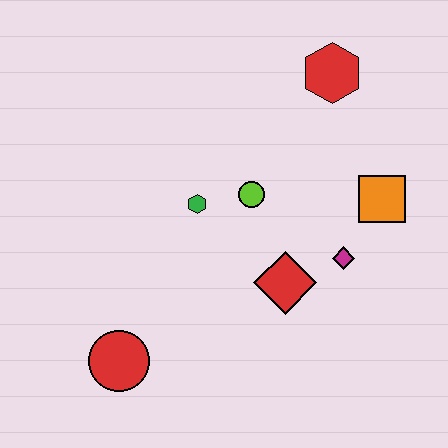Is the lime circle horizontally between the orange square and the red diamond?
No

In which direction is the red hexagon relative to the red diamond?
The red hexagon is above the red diamond.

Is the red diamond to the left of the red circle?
No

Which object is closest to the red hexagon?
The orange square is closest to the red hexagon.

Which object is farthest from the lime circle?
The red circle is farthest from the lime circle.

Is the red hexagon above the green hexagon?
Yes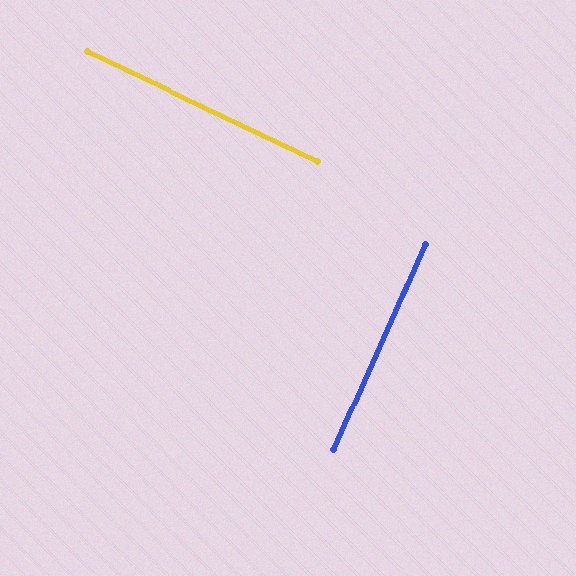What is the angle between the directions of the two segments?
Approximately 89 degrees.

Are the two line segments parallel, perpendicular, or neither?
Perpendicular — they meet at approximately 89°.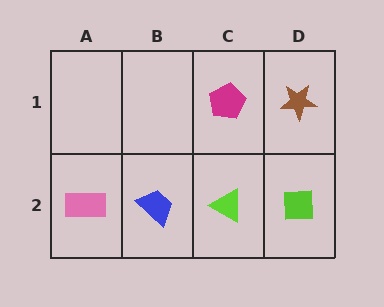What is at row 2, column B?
A blue trapezoid.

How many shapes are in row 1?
2 shapes.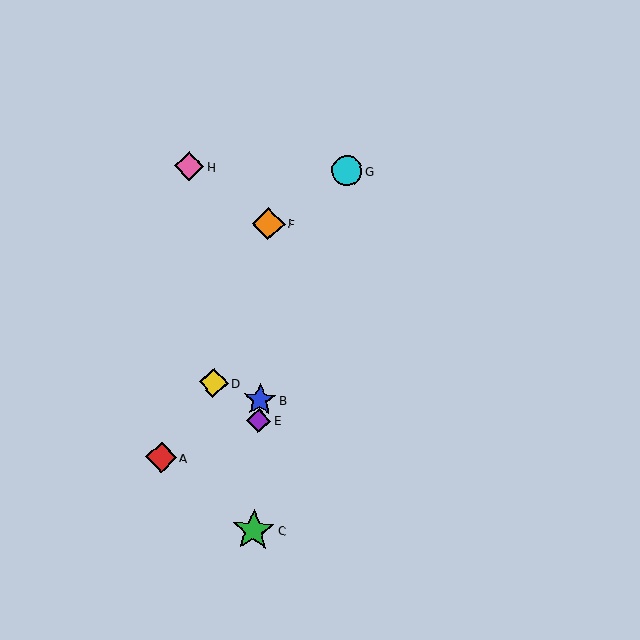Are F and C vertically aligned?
Yes, both are at x≈268.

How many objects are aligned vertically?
4 objects (B, C, E, F) are aligned vertically.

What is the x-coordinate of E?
Object E is at x≈259.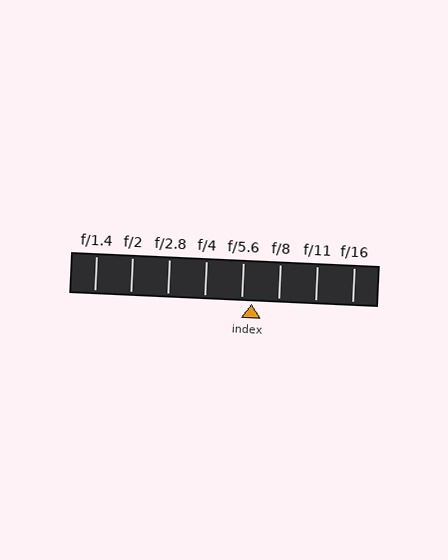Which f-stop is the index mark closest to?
The index mark is closest to f/5.6.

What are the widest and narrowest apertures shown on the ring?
The widest aperture shown is f/1.4 and the narrowest is f/16.